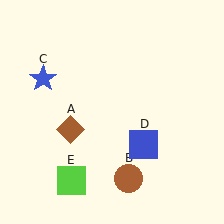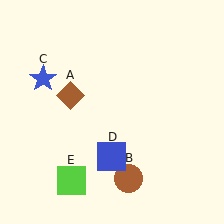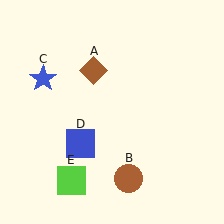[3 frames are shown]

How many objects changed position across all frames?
2 objects changed position: brown diamond (object A), blue square (object D).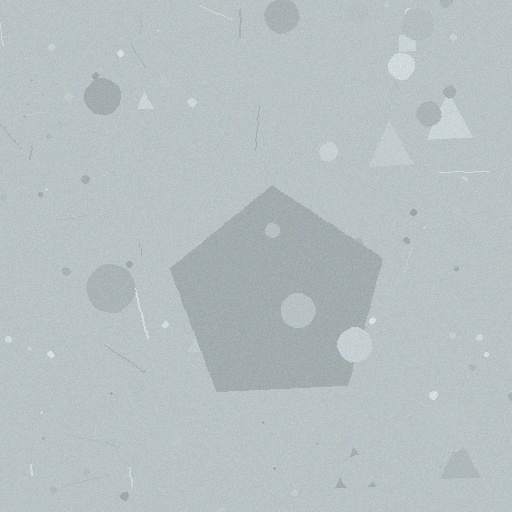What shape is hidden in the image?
A pentagon is hidden in the image.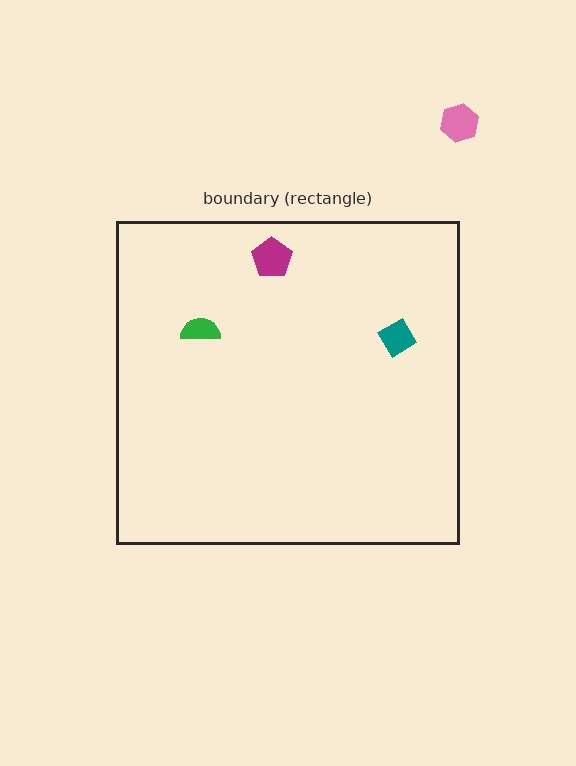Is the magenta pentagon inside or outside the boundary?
Inside.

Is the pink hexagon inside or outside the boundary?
Outside.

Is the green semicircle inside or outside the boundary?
Inside.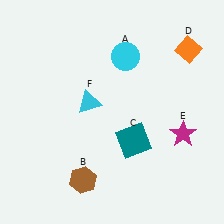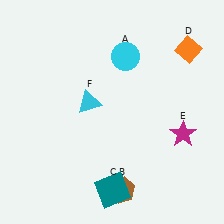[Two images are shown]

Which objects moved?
The objects that moved are: the brown hexagon (B), the teal square (C).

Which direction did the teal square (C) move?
The teal square (C) moved down.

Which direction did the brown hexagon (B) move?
The brown hexagon (B) moved right.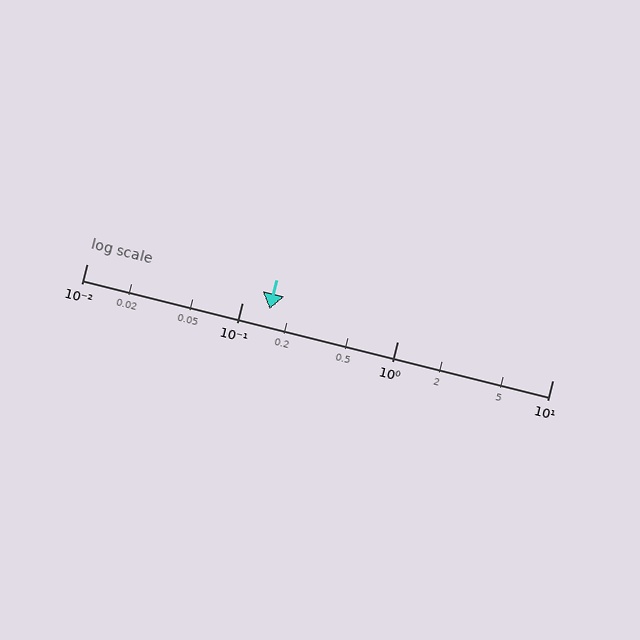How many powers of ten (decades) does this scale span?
The scale spans 3 decades, from 0.01 to 10.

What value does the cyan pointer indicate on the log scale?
The pointer indicates approximately 0.15.